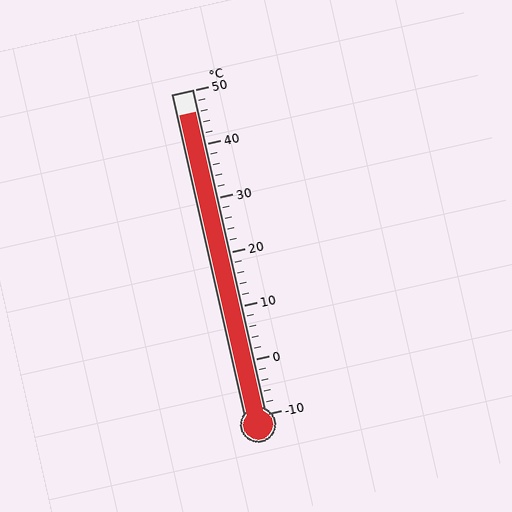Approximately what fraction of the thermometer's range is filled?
The thermometer is filled to approximately 95% of its range.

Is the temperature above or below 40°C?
The temperature is above 40°C.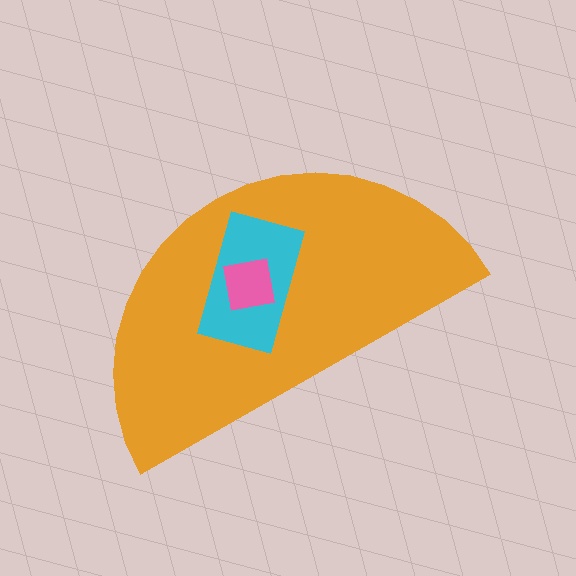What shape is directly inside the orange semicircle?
The cyan rectangle.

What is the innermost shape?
The pink square.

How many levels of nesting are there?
3.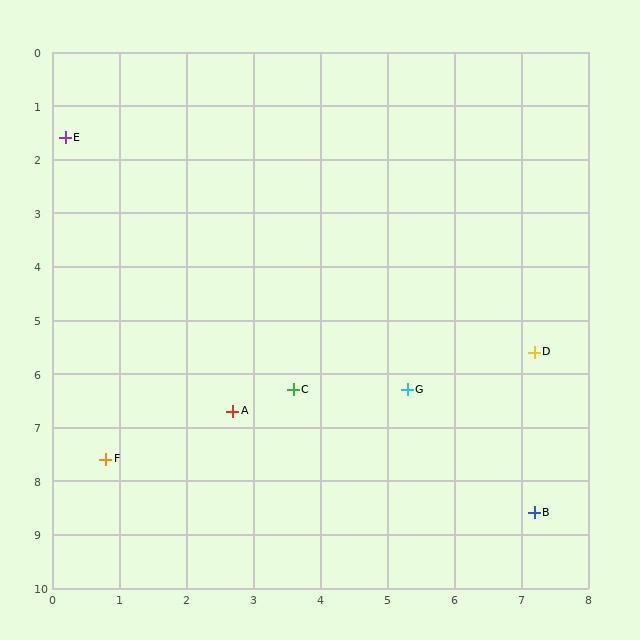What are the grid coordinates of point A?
Point A is at approximately (2.7, 6.7).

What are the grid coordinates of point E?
Point E is at approximately (0.2, 1.6).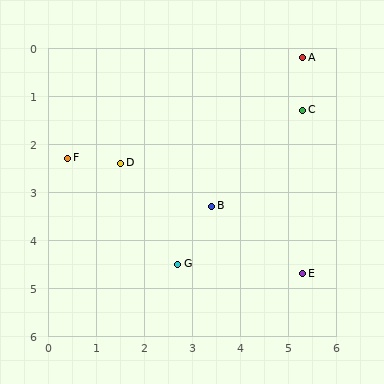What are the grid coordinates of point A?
Point A is at approximately (5.3, 0.2).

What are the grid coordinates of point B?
Point B is at approximately (3.4, 3.3).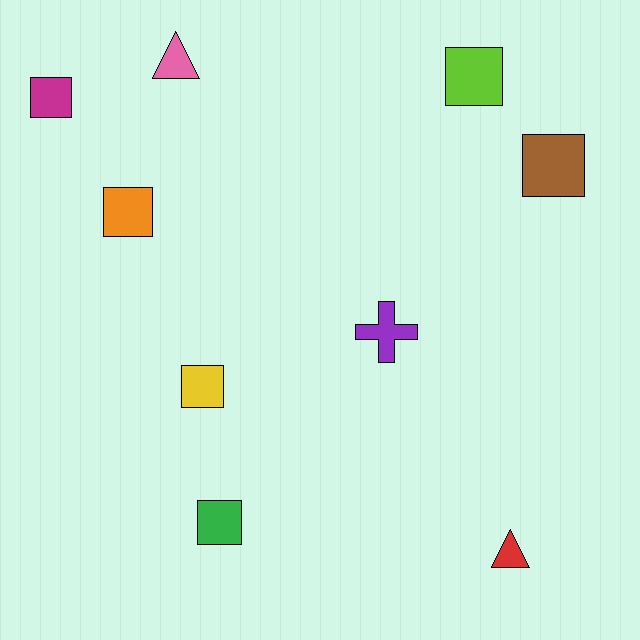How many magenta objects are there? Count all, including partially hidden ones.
There is 1 magenta object.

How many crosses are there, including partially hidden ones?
There is 1 cross.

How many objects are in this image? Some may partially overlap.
There are 9 objects.